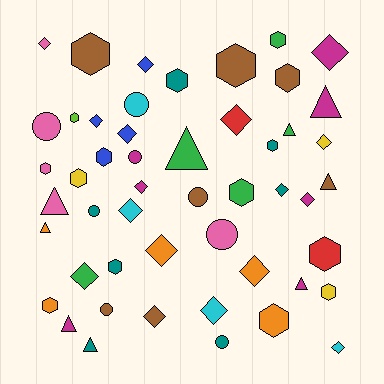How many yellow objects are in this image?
There are 3 yellow objects.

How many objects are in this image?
There are 50 objects.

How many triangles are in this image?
There are 9 triangles.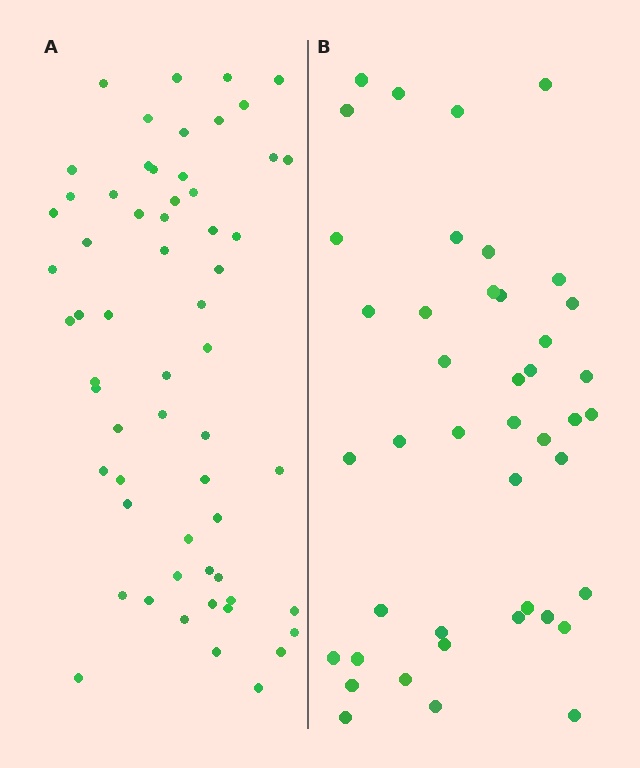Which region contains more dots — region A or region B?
Region A (the left region) has more dots.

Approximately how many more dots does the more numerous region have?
Region A has approximately 15 more dots than region B.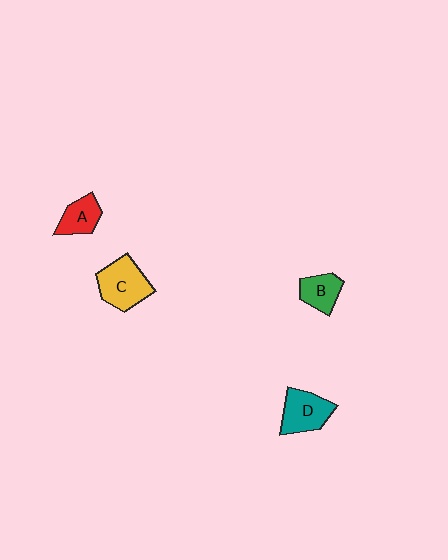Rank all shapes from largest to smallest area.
From largest to smallest: C (yellow), D (teal), A (red), B (green).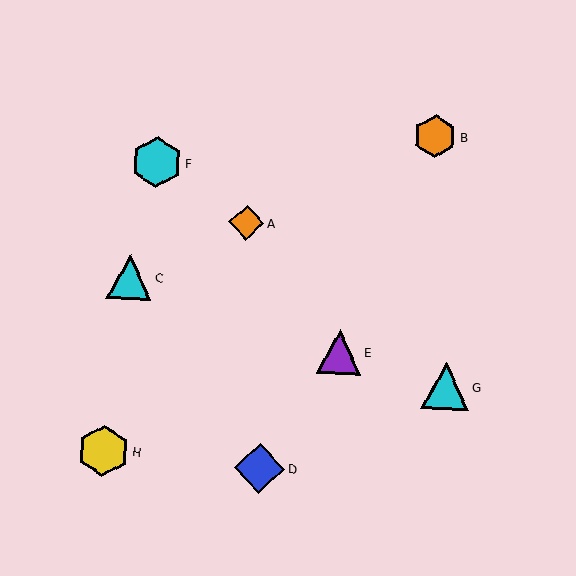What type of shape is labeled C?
Shape C is a cyan triangle.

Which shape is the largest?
The yellow hexagon (labeled H) is the largest.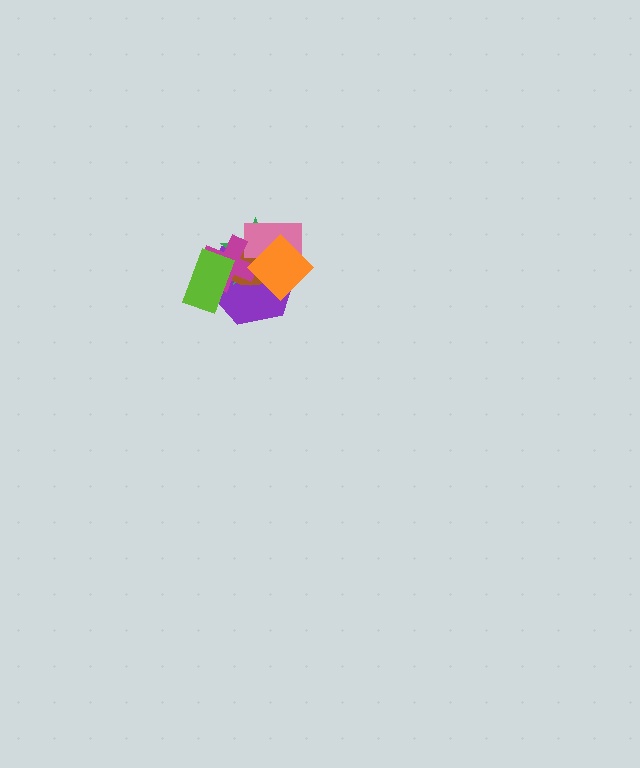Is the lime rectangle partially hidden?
No, no other shape covers it.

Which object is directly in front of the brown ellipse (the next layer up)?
The pink rectangle is directly in front of the brown ellipse.